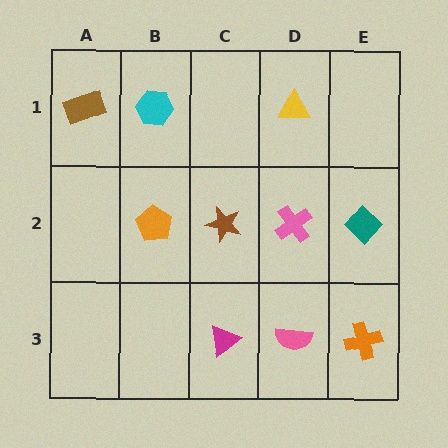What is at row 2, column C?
A brown star.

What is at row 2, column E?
A teal diamond.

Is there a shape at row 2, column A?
No, that cell is empty.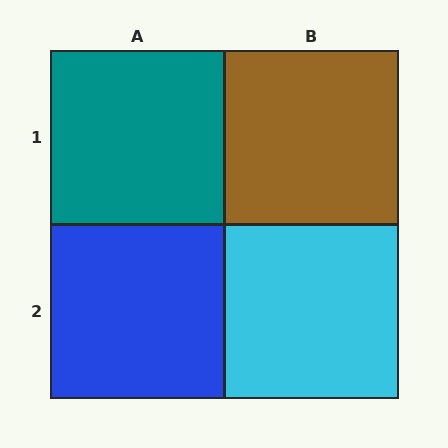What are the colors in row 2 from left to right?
Blue, cyan.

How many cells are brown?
1 cell is brown.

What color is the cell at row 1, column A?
Teal.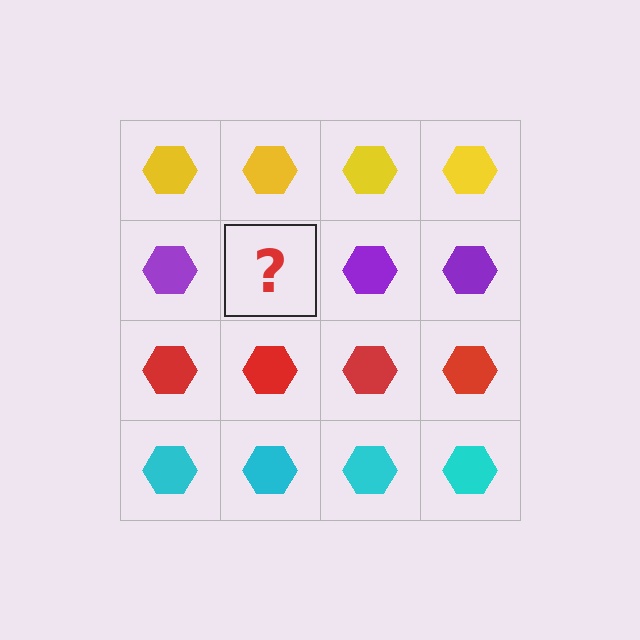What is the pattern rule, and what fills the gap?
The rule is that each row has a consistent color. The gap should be filled with a purple hexagon.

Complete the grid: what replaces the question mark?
The question mark should be replaced with a purple hexagon.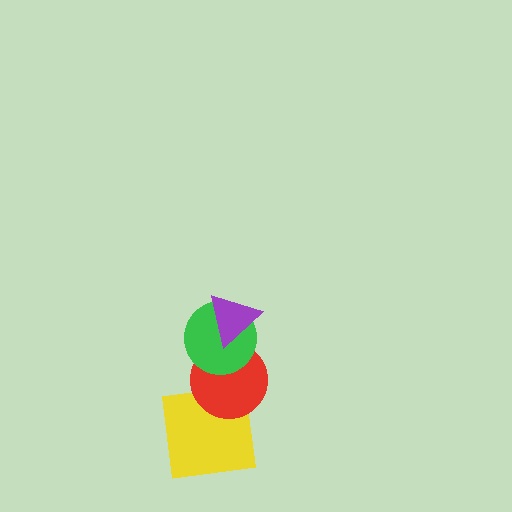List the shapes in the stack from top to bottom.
From top to bottom: the purple triangle, the green circle, the red circle, the yellow square.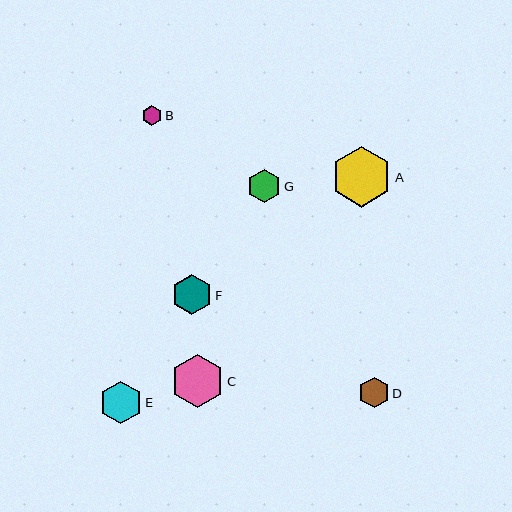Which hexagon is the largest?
Hexagon A is the largest with a size of approximately 61 pixels.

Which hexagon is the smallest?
Hexagon B is the smallest with a size of approximately 20 pixels.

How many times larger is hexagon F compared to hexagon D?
Hexagon F is approximately 1.3 times the size of hexagon D.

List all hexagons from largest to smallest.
From largest to smallest: A, C, E, F, G, D, B.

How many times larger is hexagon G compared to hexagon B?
Hexagon G is approximately 1.6 times the size of hexagon B.